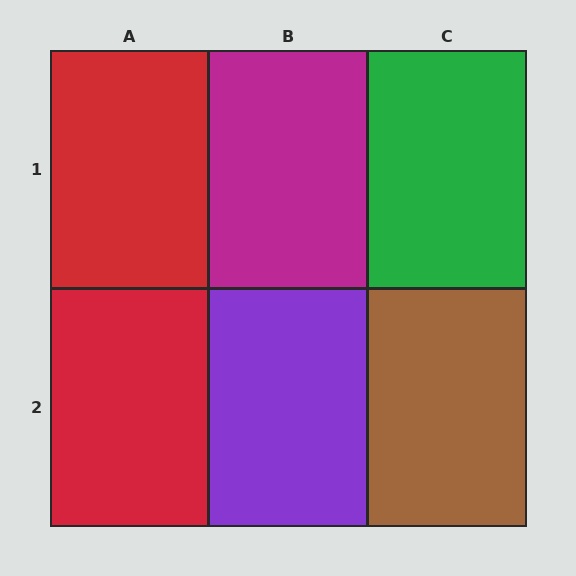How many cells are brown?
1 cell is brown.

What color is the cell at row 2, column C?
Brown.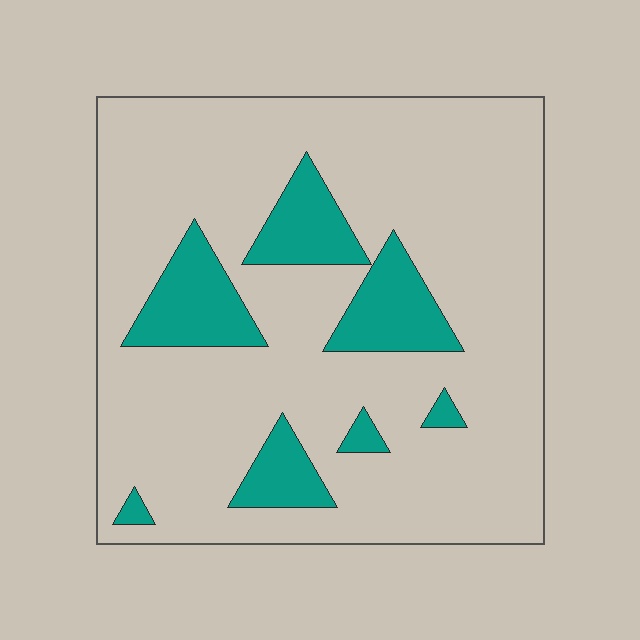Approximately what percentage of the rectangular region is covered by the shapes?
Approximately 15%.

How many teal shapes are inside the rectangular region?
7.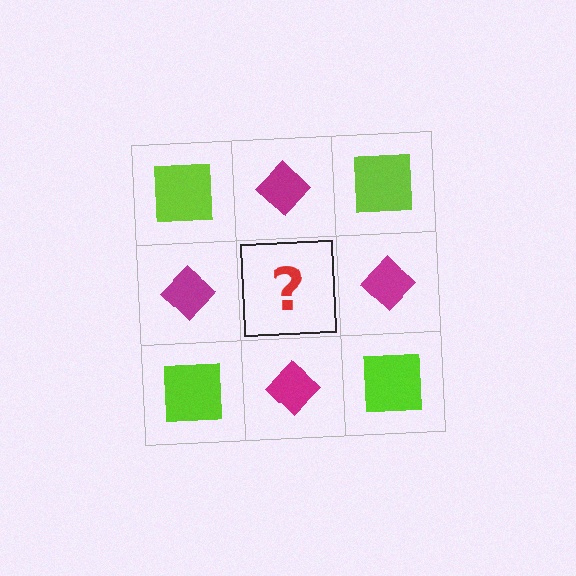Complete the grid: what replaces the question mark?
The question mark should be replaced with a lime square.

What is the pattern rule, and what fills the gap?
The rule is that it alternates lime square and magenta diamond in a checkerboard pattern. The gap should be filled with a lime square.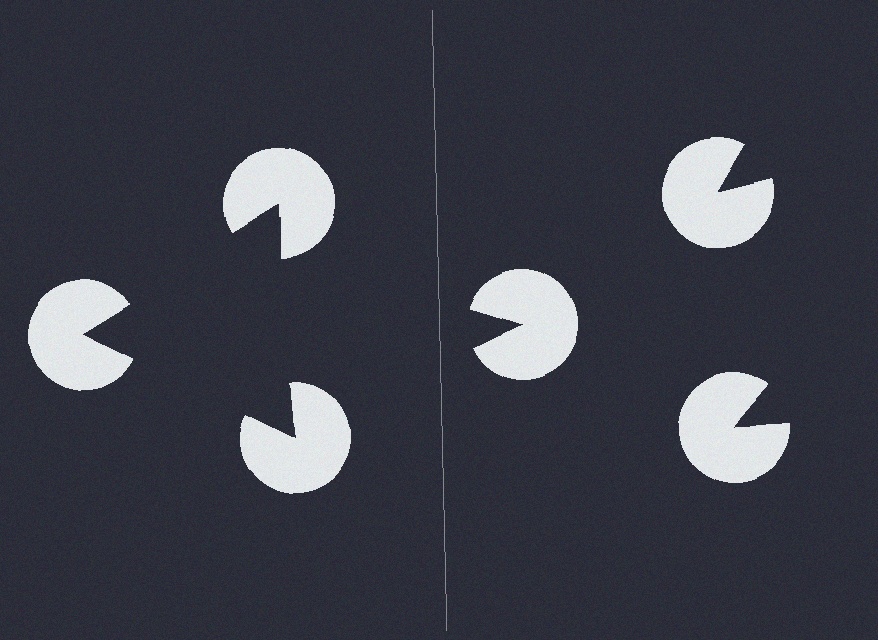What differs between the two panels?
The pac-man discs are positioned identically on both sides; only the wedge orientations differ. On the left they align to a triangle; on the right they are misaligned.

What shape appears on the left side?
An illusory triangle.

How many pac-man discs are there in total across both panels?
6 — 3 on each side.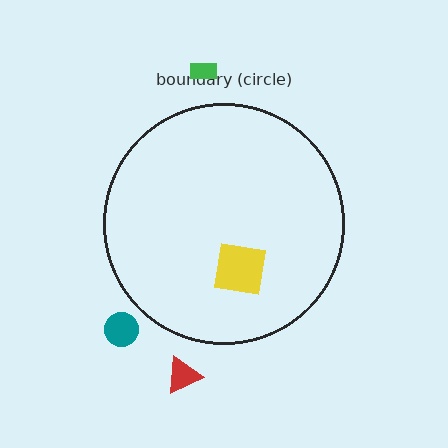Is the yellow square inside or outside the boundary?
Inside.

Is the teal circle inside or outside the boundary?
Outside.